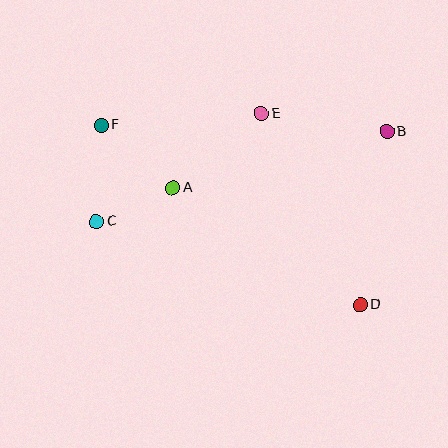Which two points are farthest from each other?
Points D and F are farthest from each other.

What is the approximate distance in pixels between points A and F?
The distance between A and F is approximately 95 pixels.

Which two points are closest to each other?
Points A and C are closest to each other.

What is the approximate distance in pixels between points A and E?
The distance between A and E is approximately 115 pixels.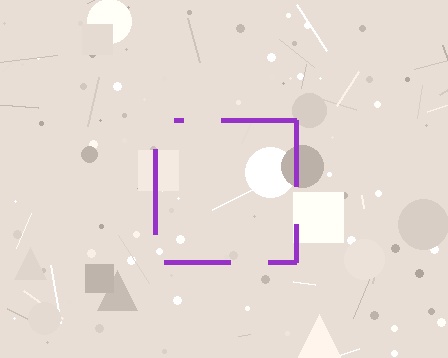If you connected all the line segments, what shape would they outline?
They would outline a square.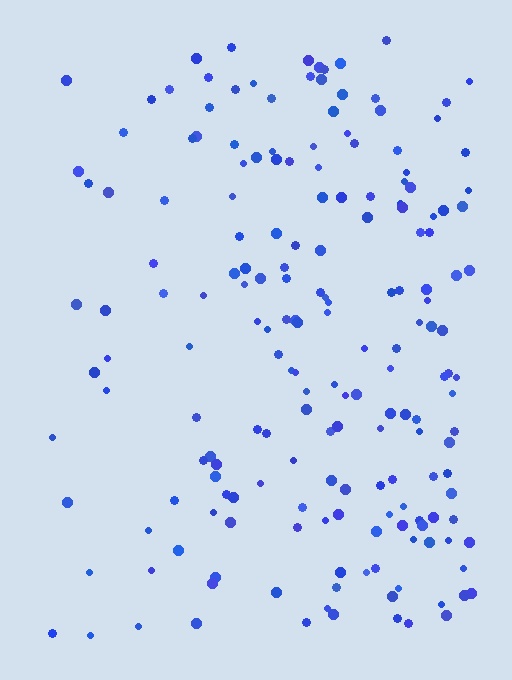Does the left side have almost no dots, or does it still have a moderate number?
Still a moderate number, just noticeably fewer than the right.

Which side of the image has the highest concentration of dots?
The right.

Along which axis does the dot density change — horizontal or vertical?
Horizontal.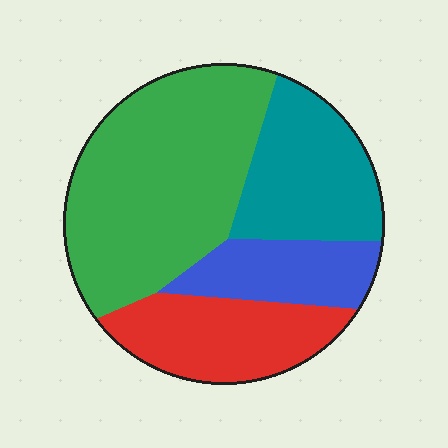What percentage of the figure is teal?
Teal takes up about one fifth (1/5) of the figure.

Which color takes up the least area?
Blue, at roughly 15%.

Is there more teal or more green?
Green.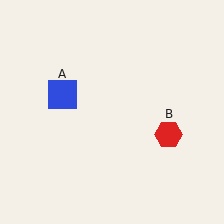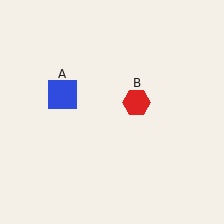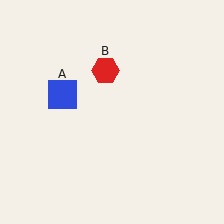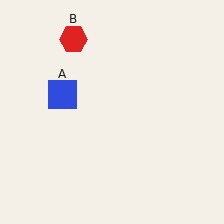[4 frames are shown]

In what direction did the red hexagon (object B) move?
The red hexagon (object B) moved up and to the left.